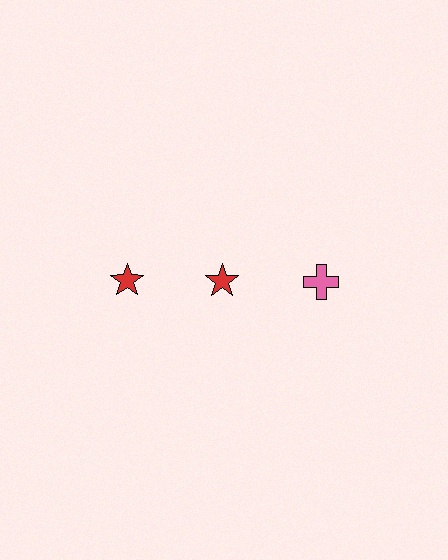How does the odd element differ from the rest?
It differs in both color (pink instead of red) and shape (cross instead of star).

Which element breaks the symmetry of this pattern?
The pink cross in the top row, center column breaks the symmetry. All other shapes are red stars.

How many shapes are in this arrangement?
There are 3 shapes arranged in a grid pattern.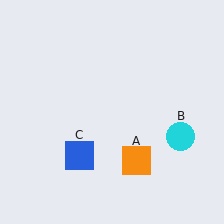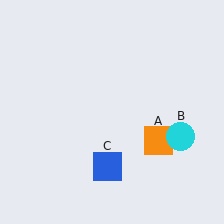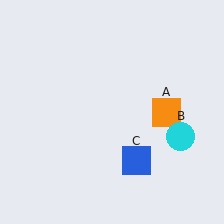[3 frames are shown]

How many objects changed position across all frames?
2 objects changed position: orange square (object A), blue square (object C).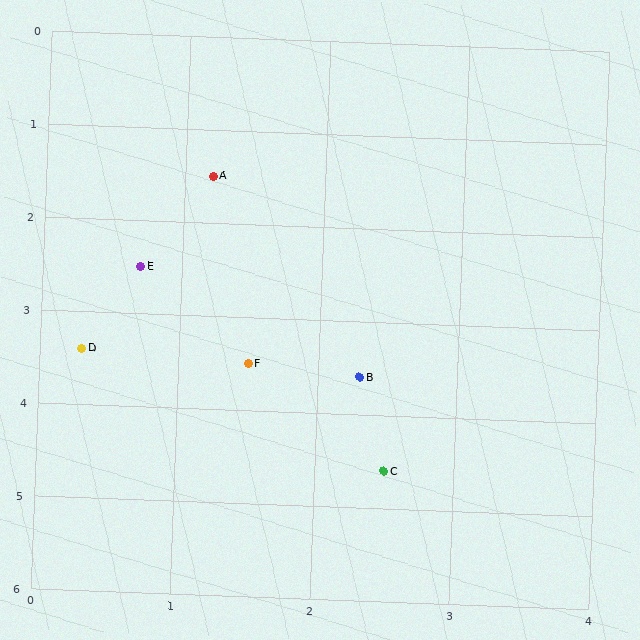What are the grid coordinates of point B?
Point B is at approximately (2.3, 3.6).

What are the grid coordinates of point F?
Point F is at approximately (1.5, 3.5).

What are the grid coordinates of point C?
Point C is at approximately (2.5, 4.6).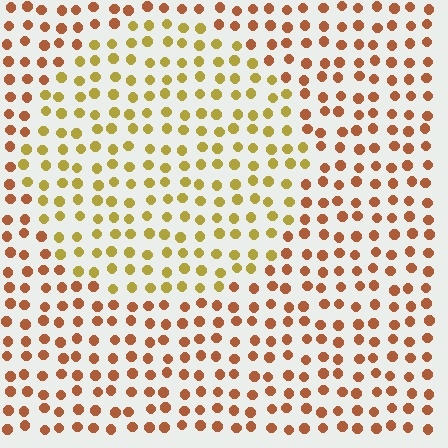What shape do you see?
I see a circle.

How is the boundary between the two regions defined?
The boundary is defined purely by a slight shift in hue (about 36 degrees). Spacing, size, and orientation are identical on both sides.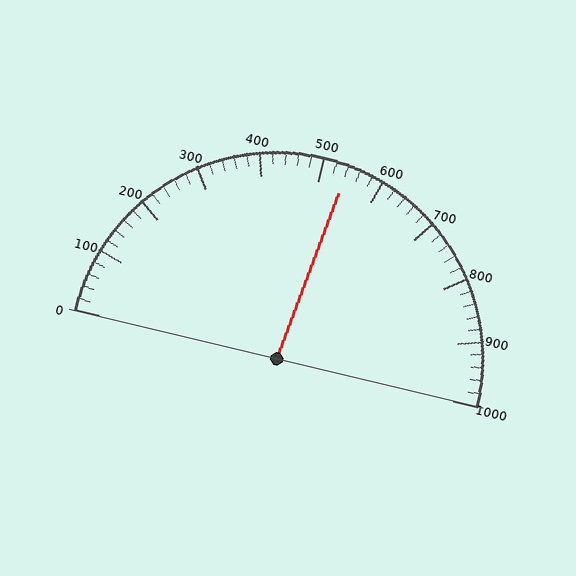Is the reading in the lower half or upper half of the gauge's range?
The reading is in the upper half of the range (0 to 1000).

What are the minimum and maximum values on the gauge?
The gauge ranges from 0 to 1000.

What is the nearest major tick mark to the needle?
The nearest major tick mark is 500.